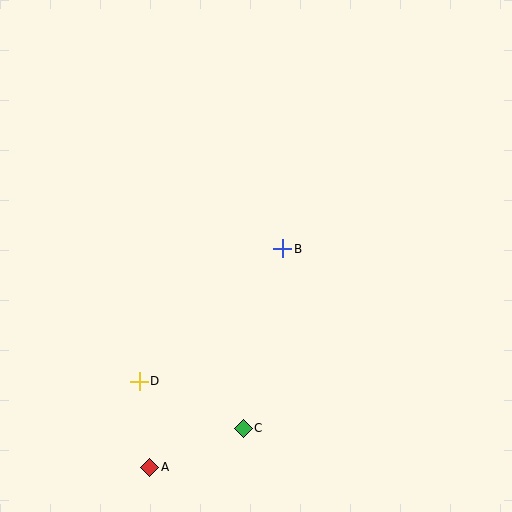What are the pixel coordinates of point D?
Point D is at (139, 381).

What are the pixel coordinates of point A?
Point A is at (150, 467).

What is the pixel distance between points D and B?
The distance between D and B is 195 pixels.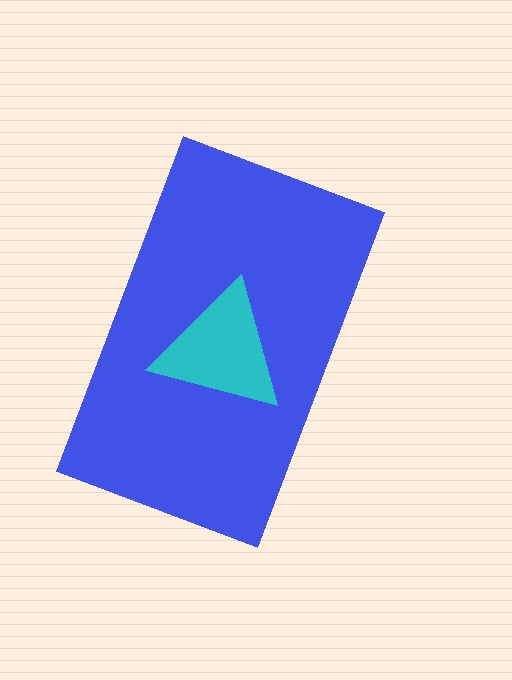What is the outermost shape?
The blue rectangle.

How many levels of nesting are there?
2.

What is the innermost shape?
The cyan triangle.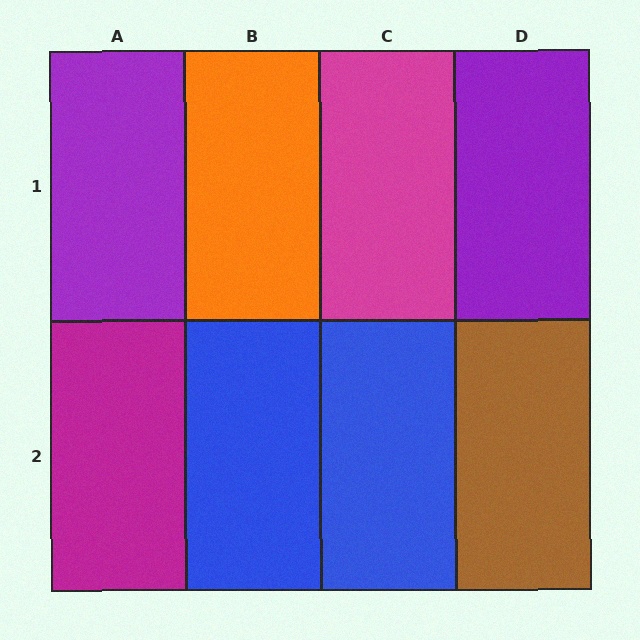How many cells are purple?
2 cells are purple.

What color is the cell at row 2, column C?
Blue.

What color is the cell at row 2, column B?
Blue.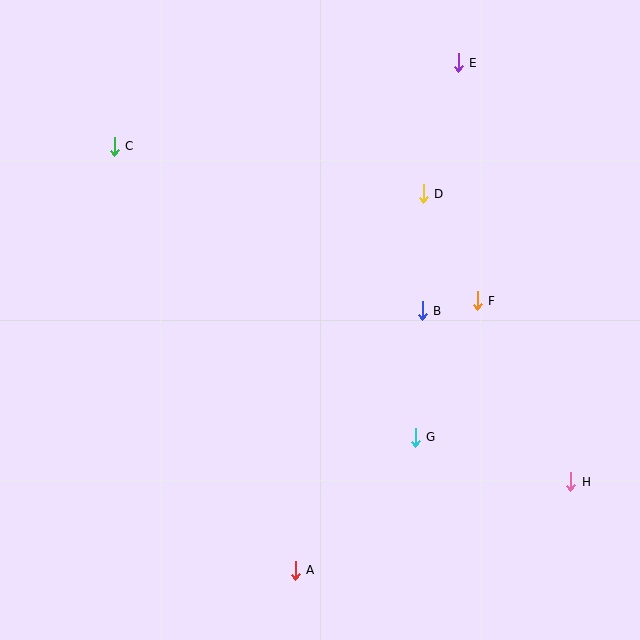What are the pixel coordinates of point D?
Point D is at (423, 194).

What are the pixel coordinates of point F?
Point F is at (477, 301).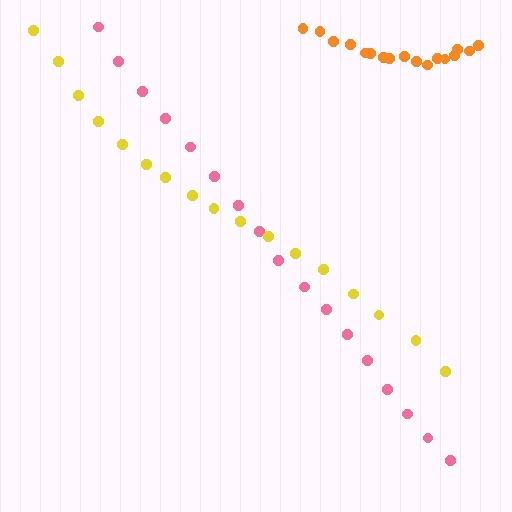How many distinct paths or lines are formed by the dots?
There are 3 distinct paths.